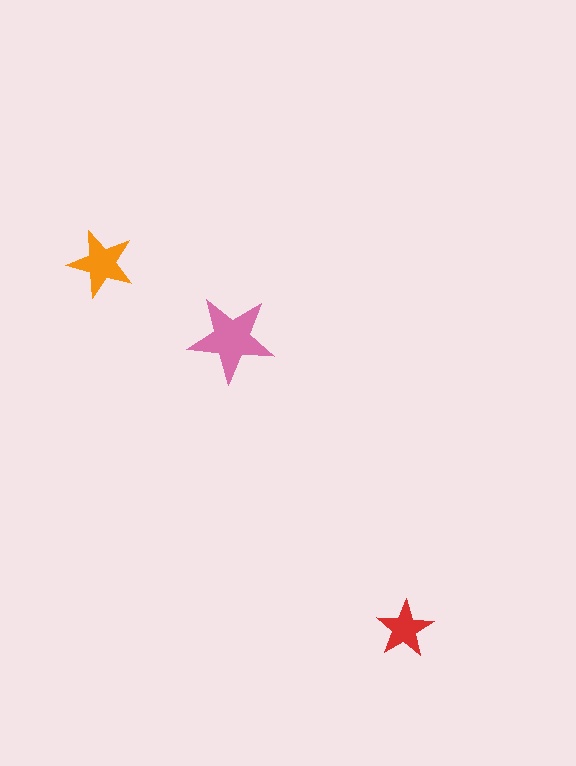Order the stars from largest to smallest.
the pink one, the orange one, the red one.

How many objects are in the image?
There are 3 objects in the image.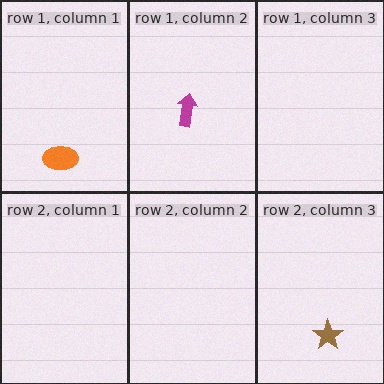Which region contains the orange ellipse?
The row 1, column 1 region.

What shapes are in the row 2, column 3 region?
The brown star.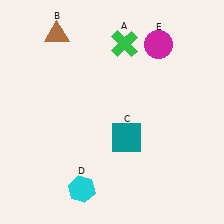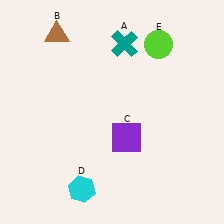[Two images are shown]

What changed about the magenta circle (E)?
In Image 1, E is magenta. In Image 2, it changed to lime.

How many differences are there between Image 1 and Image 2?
There are 3 differences between the two images.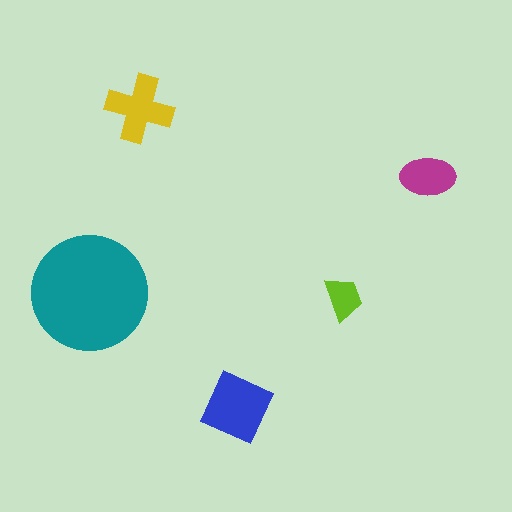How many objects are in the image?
There are 5 objects in the image.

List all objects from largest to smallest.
The teal circle, the blue diamond, the yellow cross, the magenta ellipse, the lime trapezoid.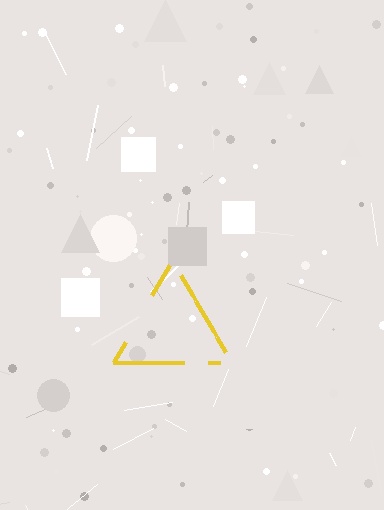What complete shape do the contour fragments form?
The contour fragments form a triangle.